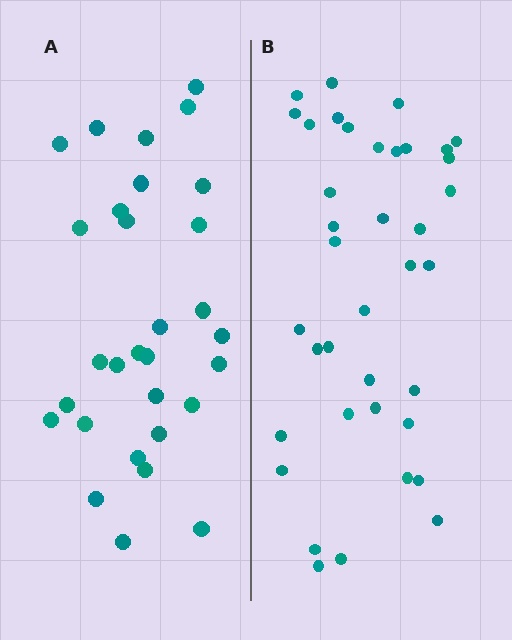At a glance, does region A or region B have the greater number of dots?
Region B (the right region) has more dots.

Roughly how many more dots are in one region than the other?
Region B has roughly 8 or so more dots than region A.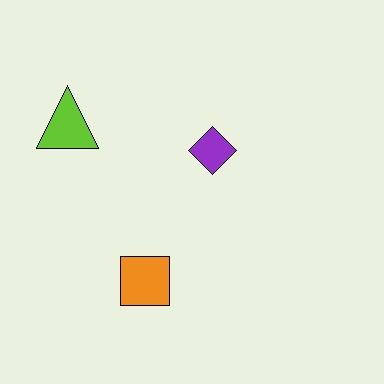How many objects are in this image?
There are 3 objects.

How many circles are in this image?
There are no circles.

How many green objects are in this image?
There are no green objects.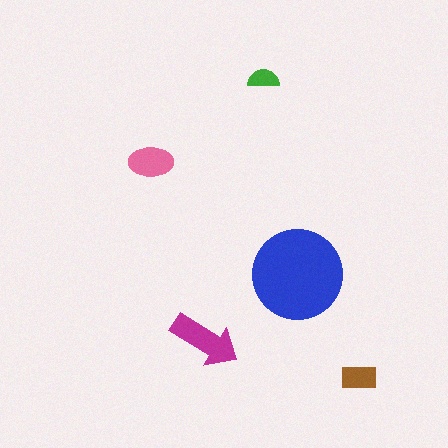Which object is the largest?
The blue circle.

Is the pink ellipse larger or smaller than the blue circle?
Smaller.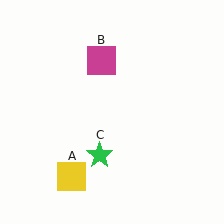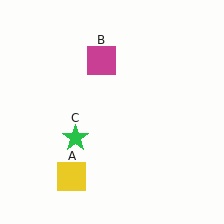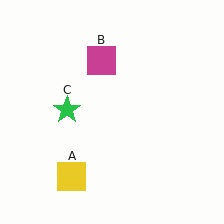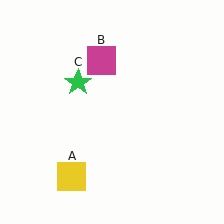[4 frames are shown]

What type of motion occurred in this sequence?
The green star (object C) rotated clockwise around the center of the scene.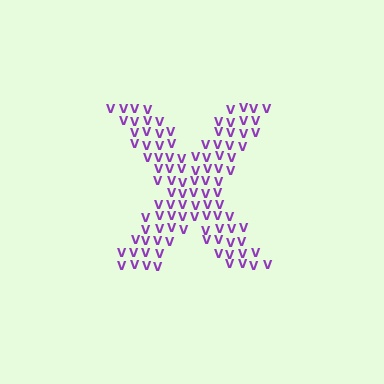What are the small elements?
The small elements are letter V's.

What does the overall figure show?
The overall figure shows the letter X.